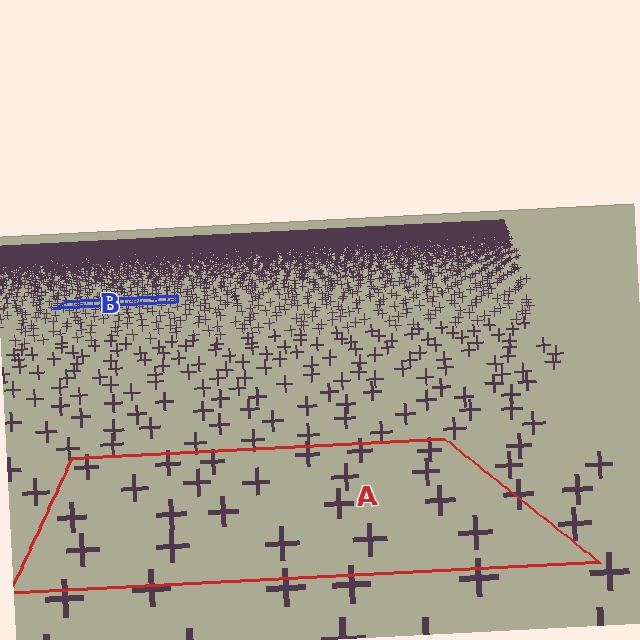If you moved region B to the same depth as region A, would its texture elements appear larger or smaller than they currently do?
They would appear larger. At a closer depth, the same texture elements are projected at a bigger on-screen size.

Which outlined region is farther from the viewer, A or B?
Region B is farther from the viewer — the texture elements inside it appear smaller and more densely packed.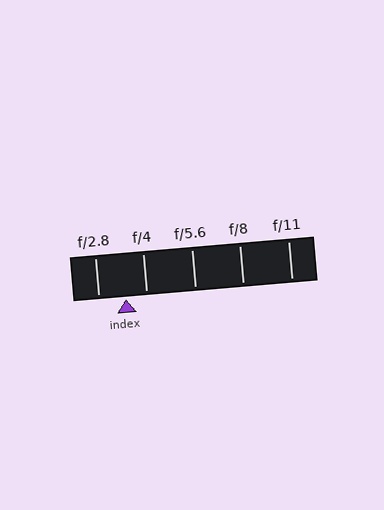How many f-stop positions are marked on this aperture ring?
There are 5 f-stop positions marked.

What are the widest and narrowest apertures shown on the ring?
The widest aperture shown is f/2.8 and the narrowest is f/11.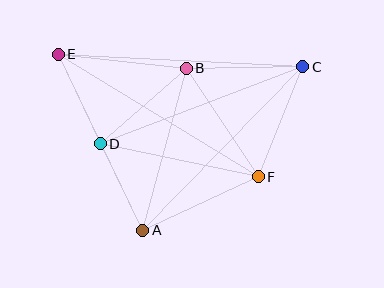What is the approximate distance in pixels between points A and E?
The distance between A and E is approximately 195 pixels.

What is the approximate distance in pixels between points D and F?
The distance between D and F is approximately 161 pixels.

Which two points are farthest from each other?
Points C and E are farthest from each other.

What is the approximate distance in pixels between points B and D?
The distance between B and D is approximately 114 pixels.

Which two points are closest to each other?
Points A and D are closest to each other.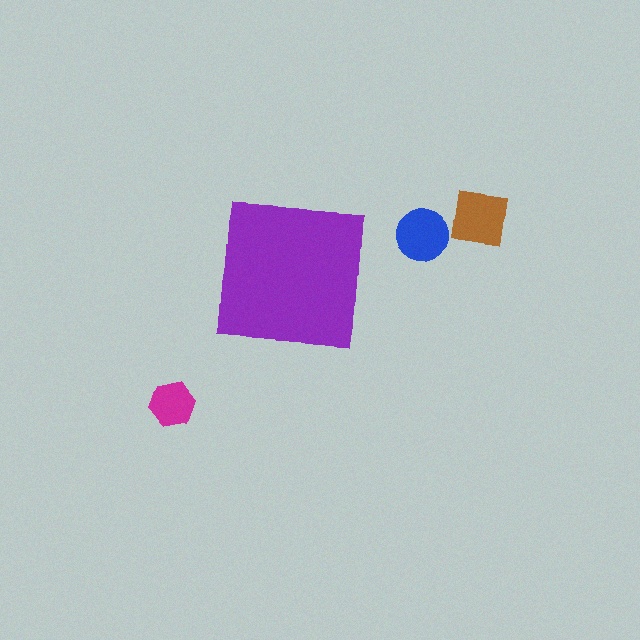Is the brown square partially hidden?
No, the brown square is fully visible.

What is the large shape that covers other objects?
A purple square.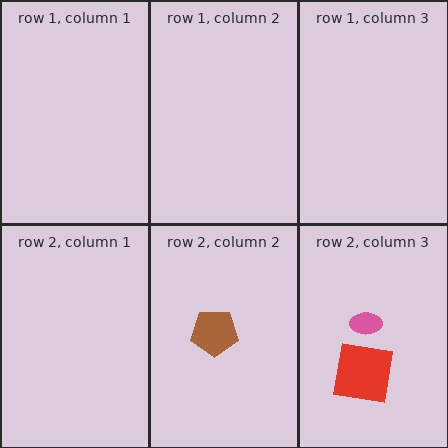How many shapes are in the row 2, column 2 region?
1.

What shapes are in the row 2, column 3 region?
The red square, the pink ellipse.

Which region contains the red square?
The row 2, column 3 region.